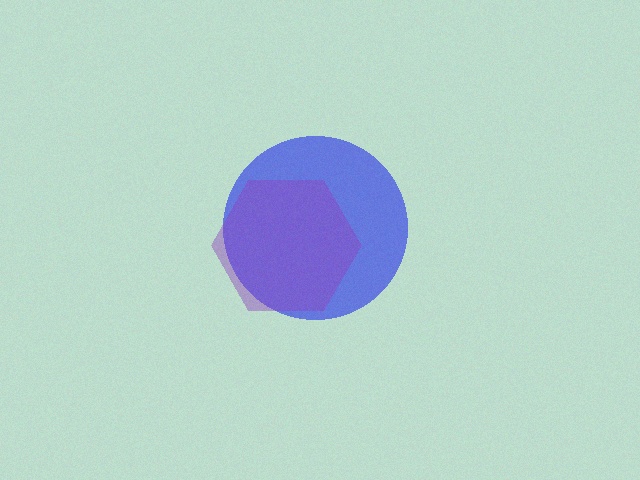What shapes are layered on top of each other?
The layered shapes are: a blue circle, a purple hexagon.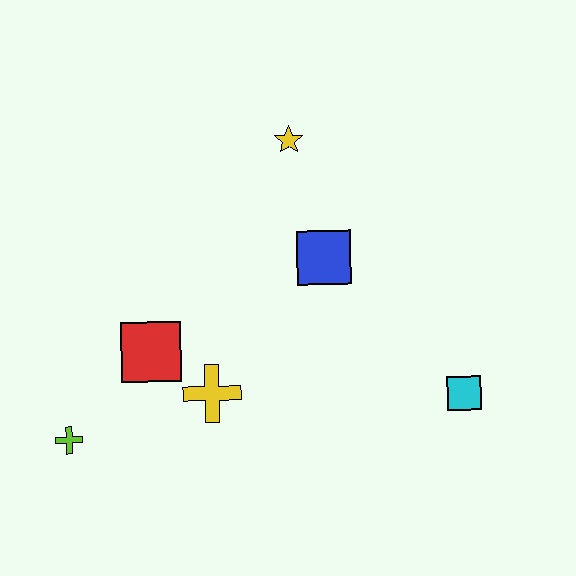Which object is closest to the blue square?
The yellow star is closest to the blue square.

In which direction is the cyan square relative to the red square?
The cyan square is to the right of the red square.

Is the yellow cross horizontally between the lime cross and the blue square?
Yes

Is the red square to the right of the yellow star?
No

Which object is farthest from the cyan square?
The lime cross is farthest from the cyan square.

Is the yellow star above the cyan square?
Yes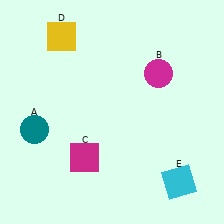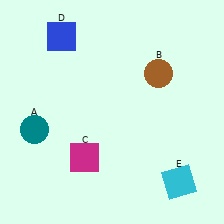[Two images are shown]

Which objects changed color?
B changed from magenta to brown. D changed from yellow to blue.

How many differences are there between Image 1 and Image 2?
There are 2 differences between the two images.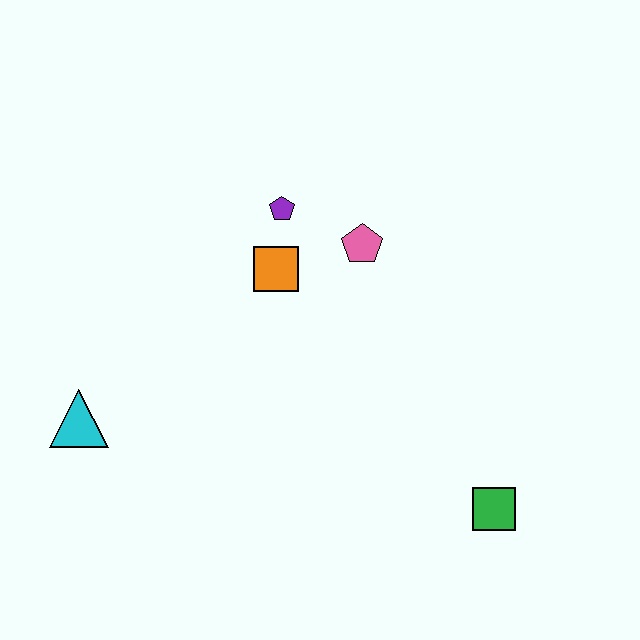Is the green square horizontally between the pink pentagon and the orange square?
No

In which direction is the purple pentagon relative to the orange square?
The purple pentagon is above the orange square.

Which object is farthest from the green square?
The cyan triangle is farthest from the green square.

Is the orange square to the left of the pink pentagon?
Yes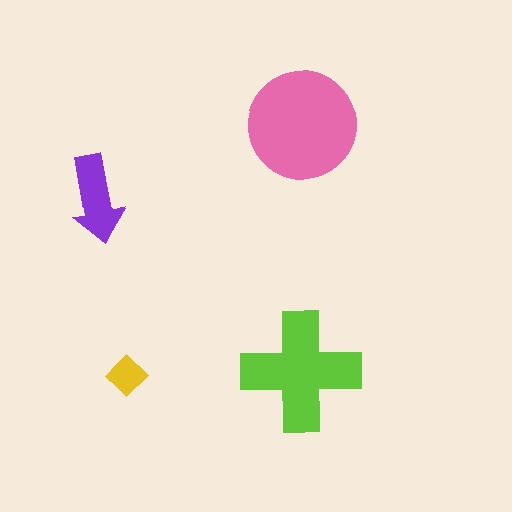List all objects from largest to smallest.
The pink circle, the lime cross, the purple arrow, the yellow diamond.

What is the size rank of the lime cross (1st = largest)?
2nd.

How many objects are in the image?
There are 4 objects in the image.